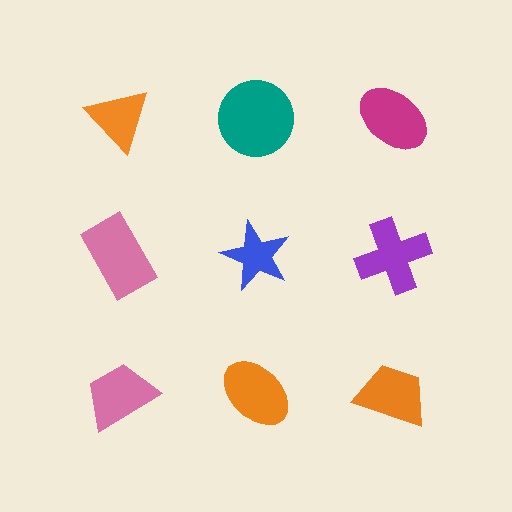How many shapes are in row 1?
3 shapes.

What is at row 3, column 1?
A pink trapezoid.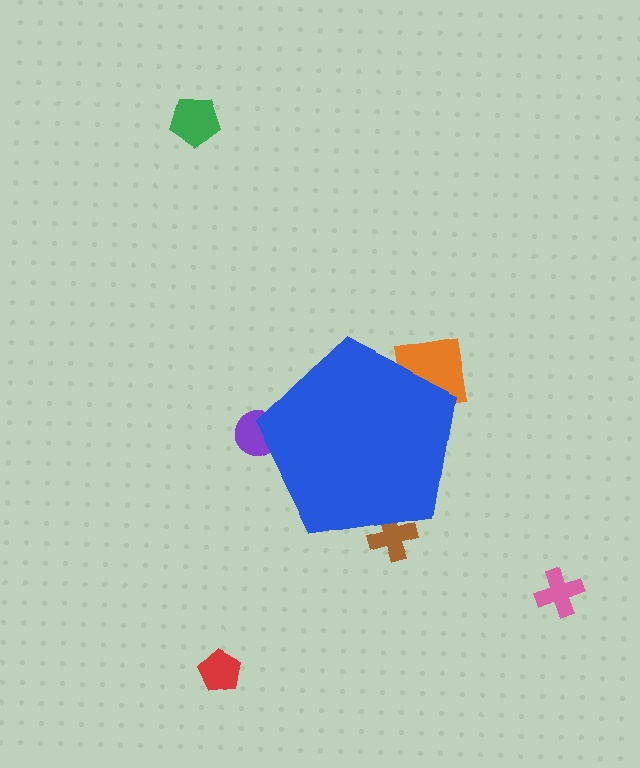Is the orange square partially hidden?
Yes, the orange square is partially hidden behind the blue pentagon.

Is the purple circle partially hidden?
Yes, the purple circle is partially hidden behind the blue pentagon.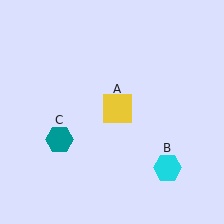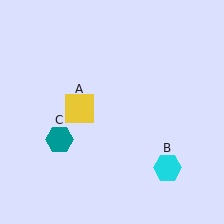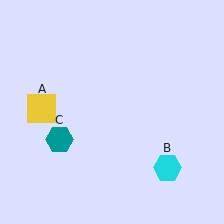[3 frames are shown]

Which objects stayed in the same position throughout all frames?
Cyan hexagon (object B) and teal hexagon (object C) remained stationary.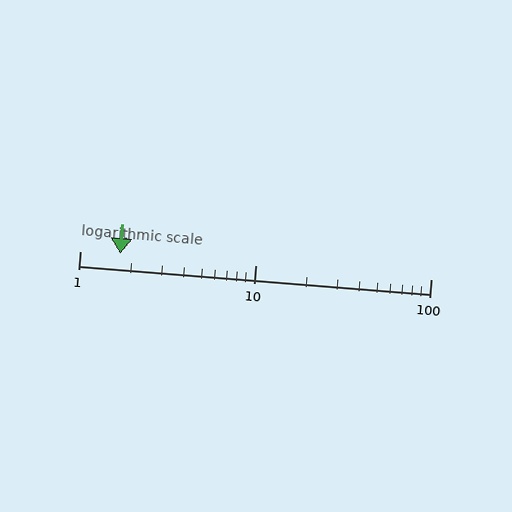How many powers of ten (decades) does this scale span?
The scale spans 2 decades, from 1 to 100.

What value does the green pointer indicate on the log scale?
The pointer indicates approximately 1.7.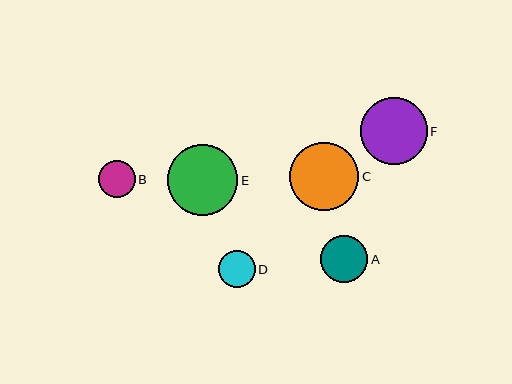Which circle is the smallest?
Circle B is the smallest with a size of approximately 37 pixels.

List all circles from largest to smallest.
From largest to smallest: E, C, F, A, D, B.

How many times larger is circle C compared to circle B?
Circle C is approximately 1.9 times the size of circle B.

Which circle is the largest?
Circle E is the largest with a size of approximately 70 pixels.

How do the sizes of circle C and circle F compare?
Circle C and circle F are approximately the same size.